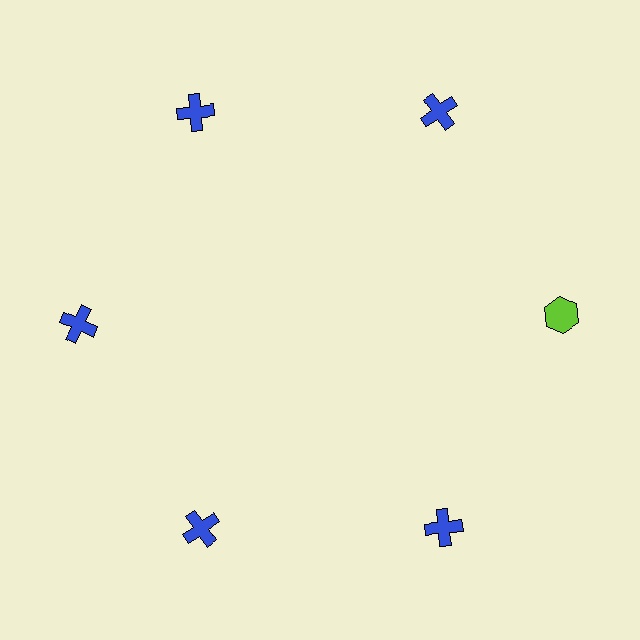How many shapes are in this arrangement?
There are 6 shapes arranged in a ring pattern.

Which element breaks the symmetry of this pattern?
The lime hexagon at roughly the 3 o'clock position breaks the symmetry. All other shapes are blue crosses.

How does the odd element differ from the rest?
It differs in both color (lime instead of blue) and shape (hexagon instead of cross).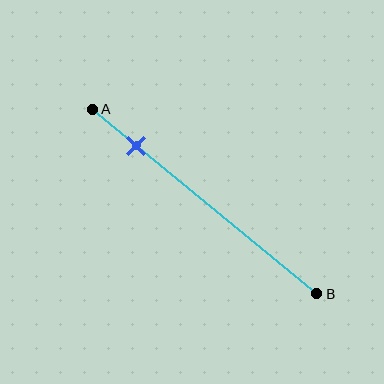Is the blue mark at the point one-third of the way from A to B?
No, the mark is at about 20% from A, not at the 33% one-third point.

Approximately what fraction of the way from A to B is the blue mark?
The blue mark is approximately 20% of the way from A to B.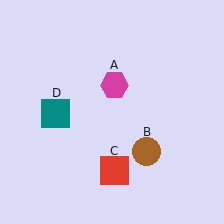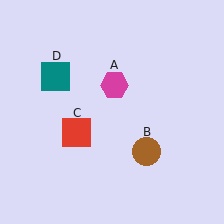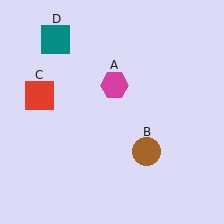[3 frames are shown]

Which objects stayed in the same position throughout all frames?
Magenta hexagon (object A) and brown circle (object B) remained stationary.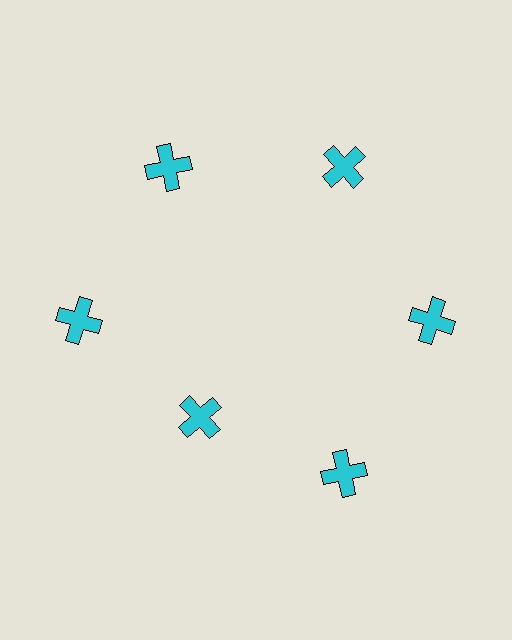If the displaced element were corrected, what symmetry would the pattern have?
It would have 6-fold rotational symmetry — the pattern would map onto itself every 60 degrees.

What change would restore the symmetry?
The symmetry would be restored by moving it outward, back onto the ring so that all 6 crosses sit at equal angles and equal distance from the center.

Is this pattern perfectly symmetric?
No. The 6 cyan crosses are arranged in a ring, but one element near the 7 o'clock position is pulled inward toward the center, breaking the 6-fold rotational symmetry.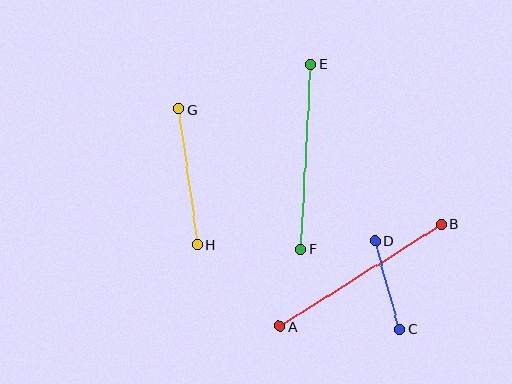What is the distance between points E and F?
The distance is approximately 185 pixels.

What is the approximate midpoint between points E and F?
The midpoint is at approximately (305, 157) pixels.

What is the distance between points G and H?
The distance is approximately 137 pixels.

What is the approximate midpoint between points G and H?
The midpoint is at approximately (188, 177) pixels.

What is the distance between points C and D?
The distance is approximately 92 pixels.